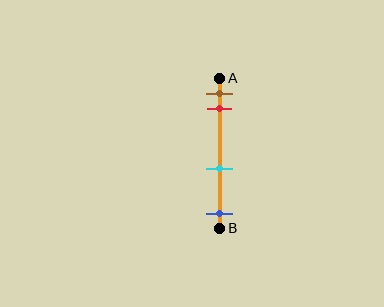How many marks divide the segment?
There are 4 marks dividing the segment.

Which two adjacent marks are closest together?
The brown and red marks are the closest adjacent pair.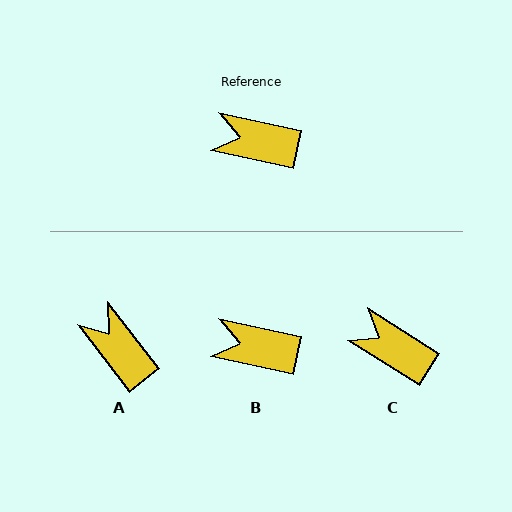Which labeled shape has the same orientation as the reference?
B.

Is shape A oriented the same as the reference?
No, it is off by about 40 degrees.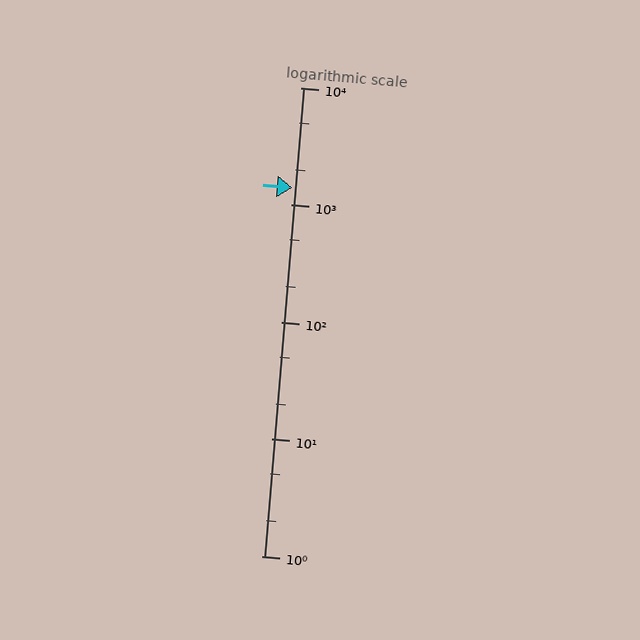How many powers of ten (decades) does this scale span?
The scale spans 4 decades, from 1 to 10000.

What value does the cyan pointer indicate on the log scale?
The pointer indicates approximately 1400.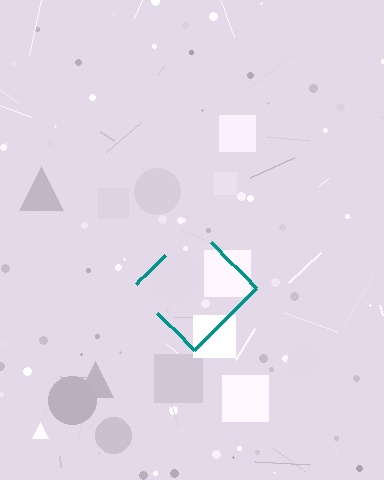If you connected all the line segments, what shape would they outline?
They would outline a diamond.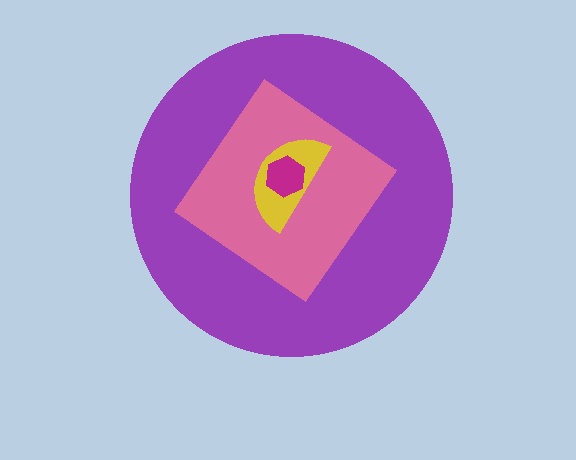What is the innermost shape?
The magenta hexagon.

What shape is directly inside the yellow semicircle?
The magenta hexagon.